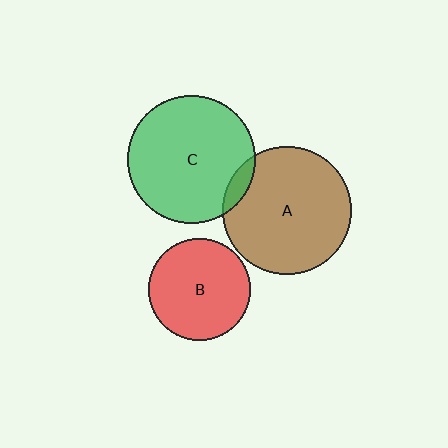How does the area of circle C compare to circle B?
Approximately 1.6 times.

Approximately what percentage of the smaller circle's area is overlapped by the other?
Approximately 5%.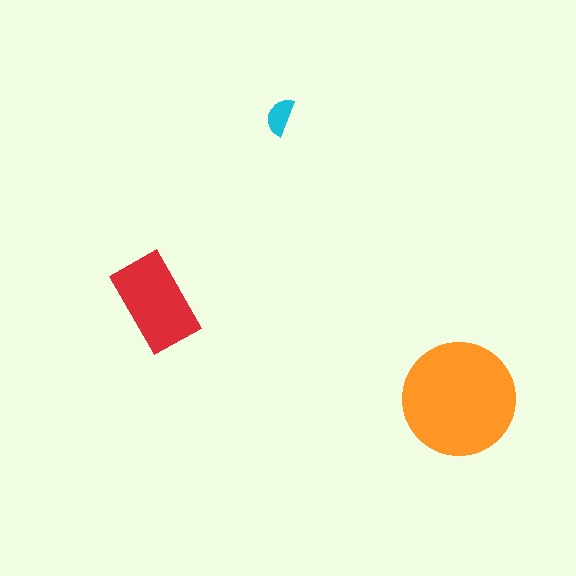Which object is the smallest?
The cyan semicircle.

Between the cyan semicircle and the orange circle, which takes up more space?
The orange circle.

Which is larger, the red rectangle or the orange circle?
The orange circle.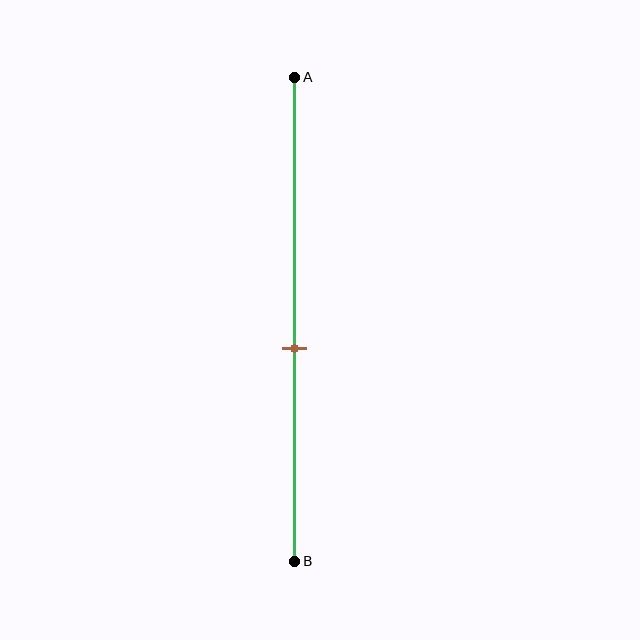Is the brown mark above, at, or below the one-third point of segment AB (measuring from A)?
The brown mark is below the one-third point of segment AB.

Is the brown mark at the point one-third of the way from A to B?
No, the mark is at about 55% from A, not at the 33% one-third point.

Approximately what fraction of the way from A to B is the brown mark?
The brown mark is approximately 55% of the way from A to B.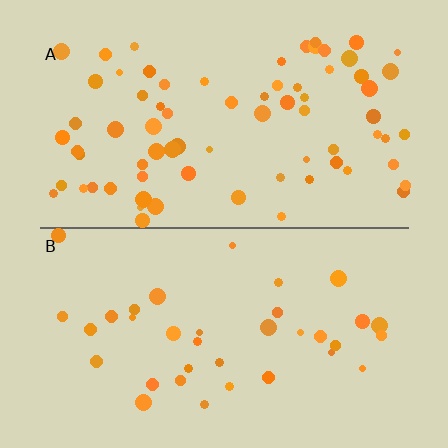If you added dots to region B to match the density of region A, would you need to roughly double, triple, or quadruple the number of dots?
Approximately double.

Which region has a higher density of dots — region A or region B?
A (the top).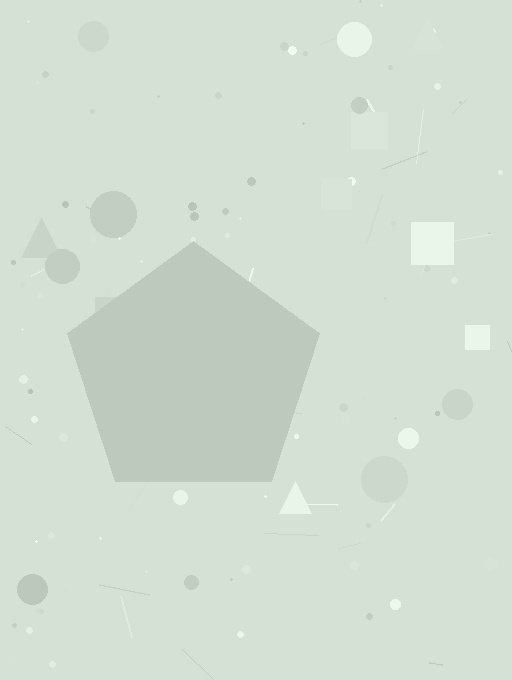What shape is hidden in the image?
A pentagon is hidden in the image.